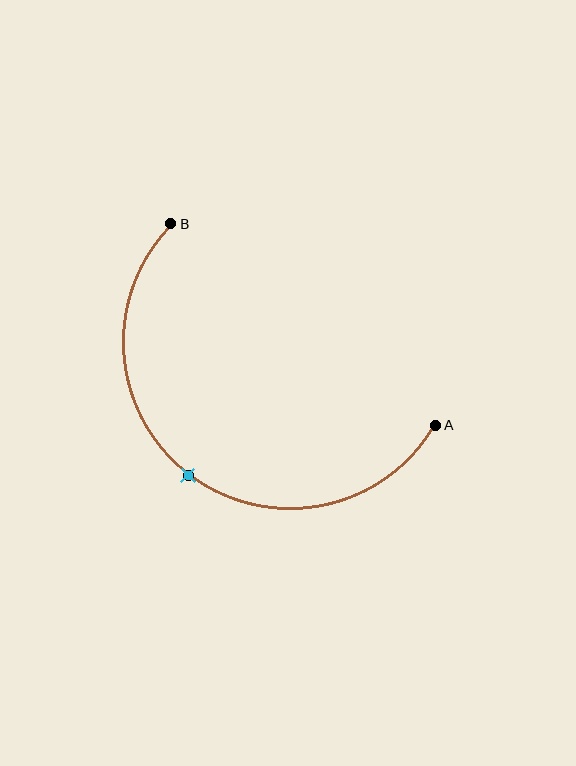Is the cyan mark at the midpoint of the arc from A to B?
Yes. The cyan mark lies on the arc at equal arc-length from both A and B — it is the arc midpoint.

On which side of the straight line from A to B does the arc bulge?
The arc bulges below and to the left of the straight line connecting A and B.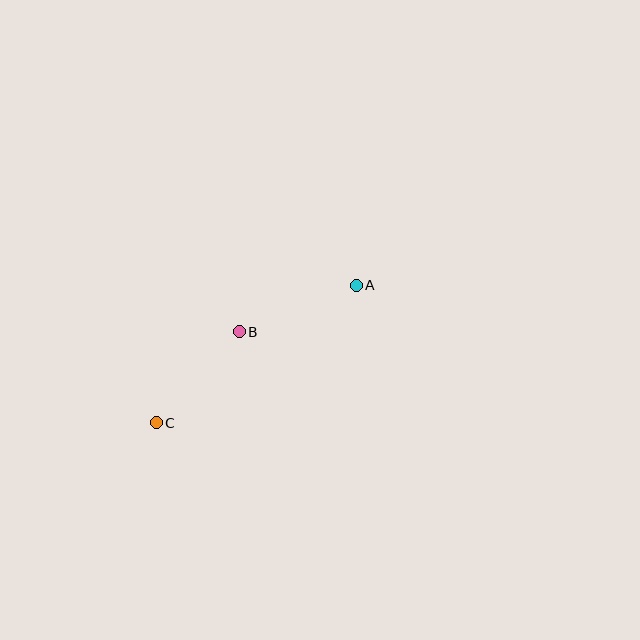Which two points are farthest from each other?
Points A and C are farthest from each other.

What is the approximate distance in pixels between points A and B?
The distance between A and B is approximately 126 pixels.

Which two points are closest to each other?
Points B and C are closest to each other.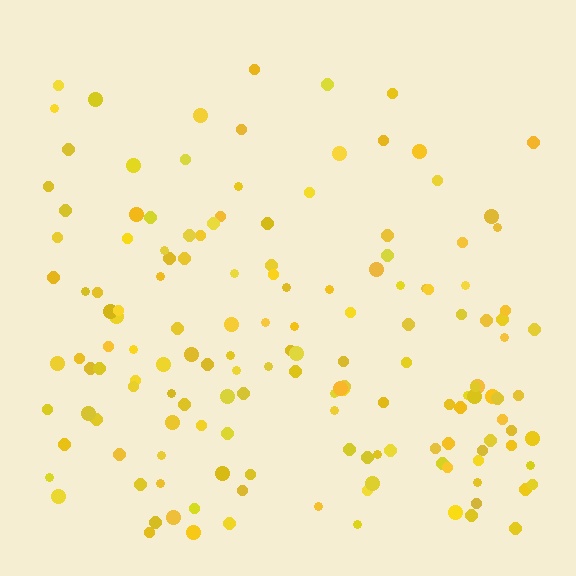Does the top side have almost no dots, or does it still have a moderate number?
Still a moderate number, just noticeably fewer than the bottom.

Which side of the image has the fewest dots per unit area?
The top.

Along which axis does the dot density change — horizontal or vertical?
Vertical.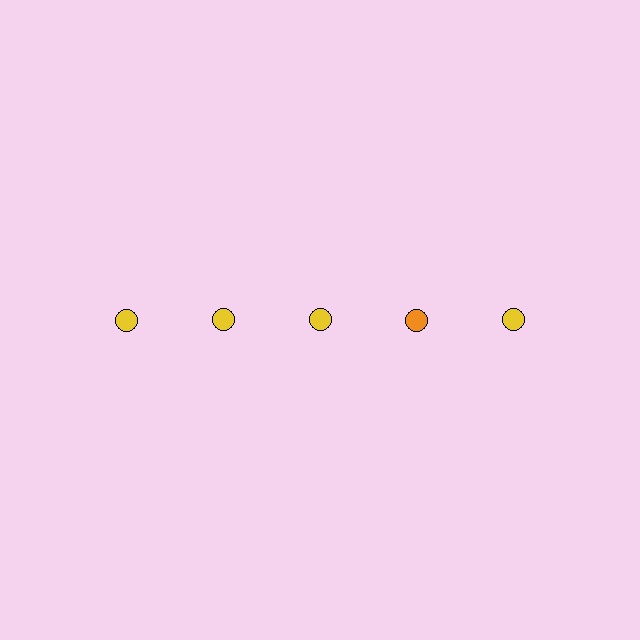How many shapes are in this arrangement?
There are 5 shapes arranged in a grid pattern.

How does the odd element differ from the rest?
It has a different color: orange instead of yellow.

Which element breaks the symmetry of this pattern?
The orange circle in the top row, second from right column breaks the symmetry. All other shapes are yellow circles.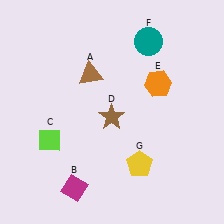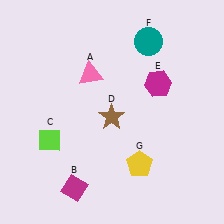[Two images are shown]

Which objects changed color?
A changed from brown to pink. E changed from orange to magenta.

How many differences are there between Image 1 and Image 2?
There are 2 differences between the two images.